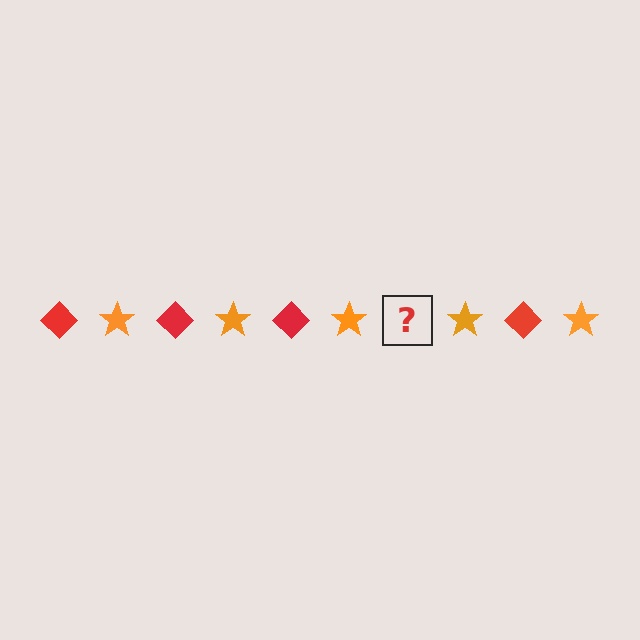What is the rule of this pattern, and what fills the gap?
The rule is that the pattern alternates between red diamond and orange star. The gap should be filled with a red diamond.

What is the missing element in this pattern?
The missing element is a red diamond.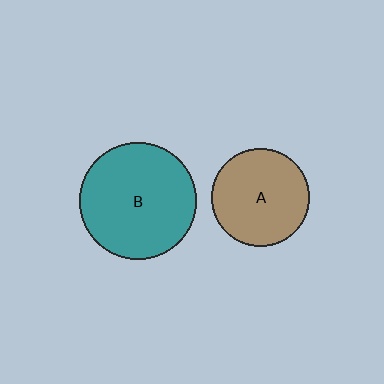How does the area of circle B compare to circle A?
Approximately 1.4 times.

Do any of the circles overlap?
No, none of the circles overlap.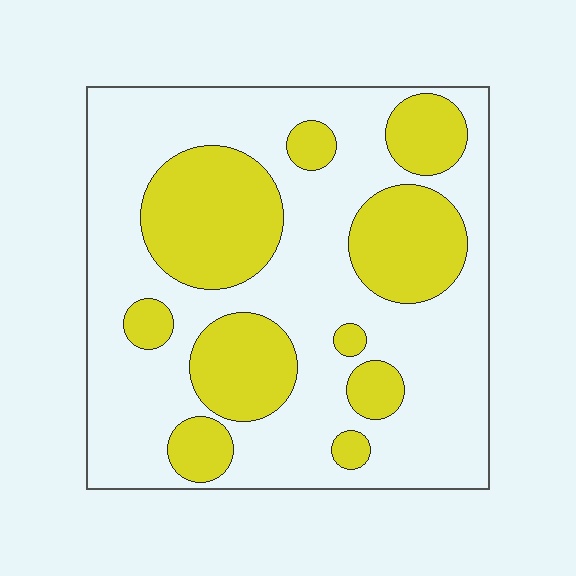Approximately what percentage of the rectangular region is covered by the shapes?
Approximately 35%.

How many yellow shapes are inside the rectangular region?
10.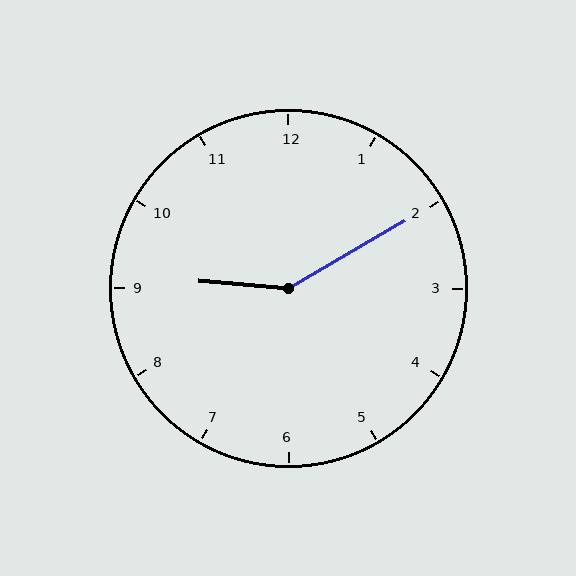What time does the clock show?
9:10.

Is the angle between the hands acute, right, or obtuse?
It is obtuse.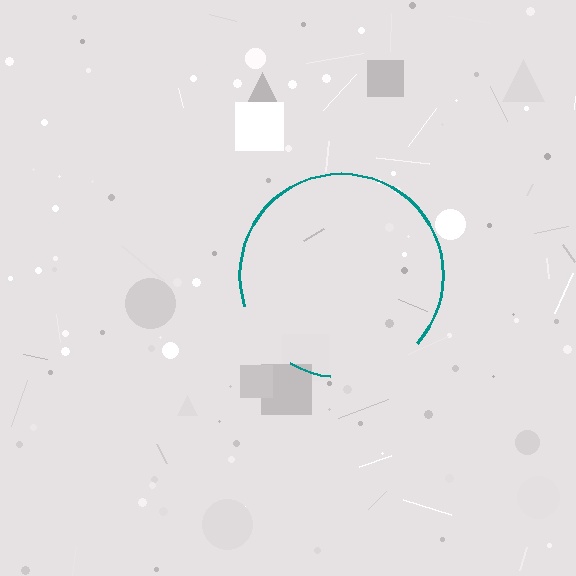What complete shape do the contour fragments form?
The contour fragments form a circle.